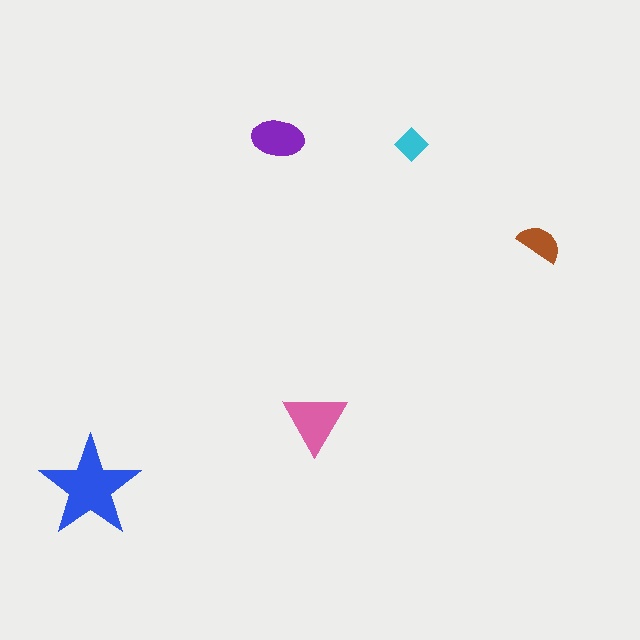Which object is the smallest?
The cyan diamond.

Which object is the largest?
The blue star.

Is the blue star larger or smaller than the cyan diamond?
Larger.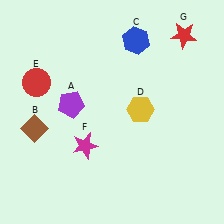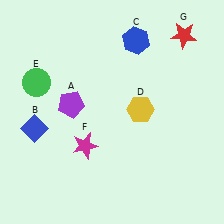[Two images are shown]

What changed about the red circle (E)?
In Image 1, E is red. In Image 2, it changed to green.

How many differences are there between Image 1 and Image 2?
There are 2 differences between the two images.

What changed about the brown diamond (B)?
In Image 1, B is brown. In Image 2, it changed to blue.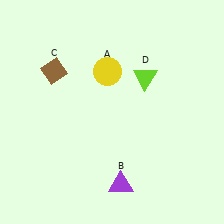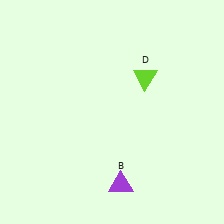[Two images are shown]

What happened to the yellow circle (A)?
The yellow circle (A) was removed in Image 2. It was in the top-left area of Image 1.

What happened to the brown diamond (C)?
The brown diamond (C) was removed in Image 2. It was in the top-left area of Image 1.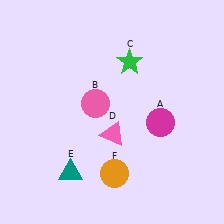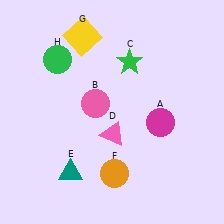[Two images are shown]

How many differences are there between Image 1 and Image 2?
There are 2 differences between the two images.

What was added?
A yellow square (G), a green circle (H) were added in Image 2.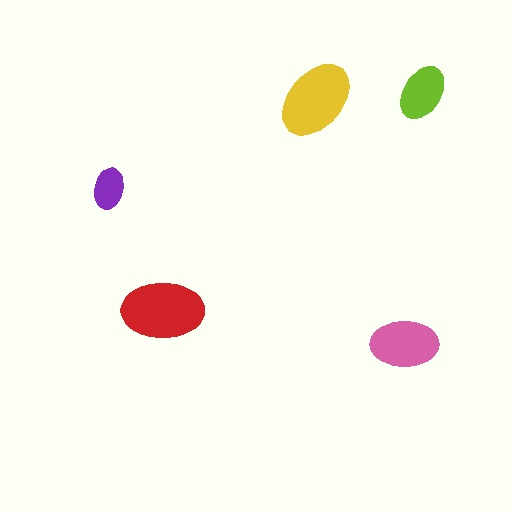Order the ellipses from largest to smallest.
the red one, the yellow one, the pink one, the lime one, the purple one.